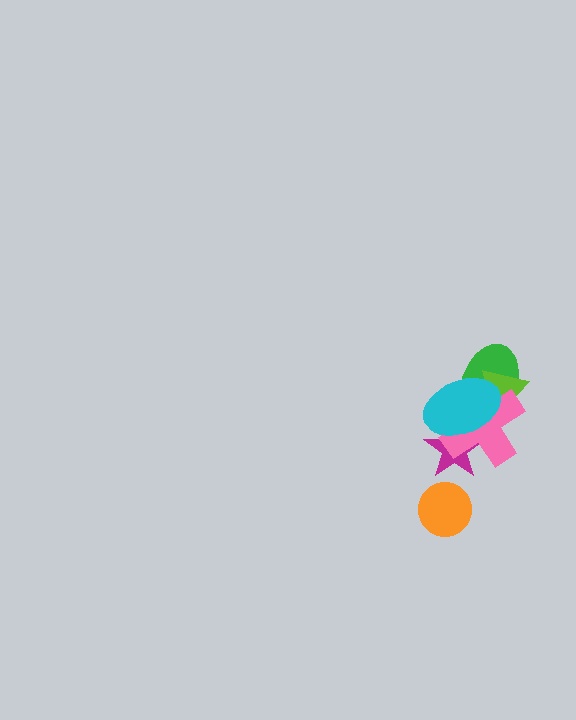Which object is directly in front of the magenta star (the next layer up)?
The pink cross is directly in front of the magenta star.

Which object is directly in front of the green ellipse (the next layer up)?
The lime triangle is directly in front of the green ellipse.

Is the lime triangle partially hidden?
Yes, it is partially covered by another shape.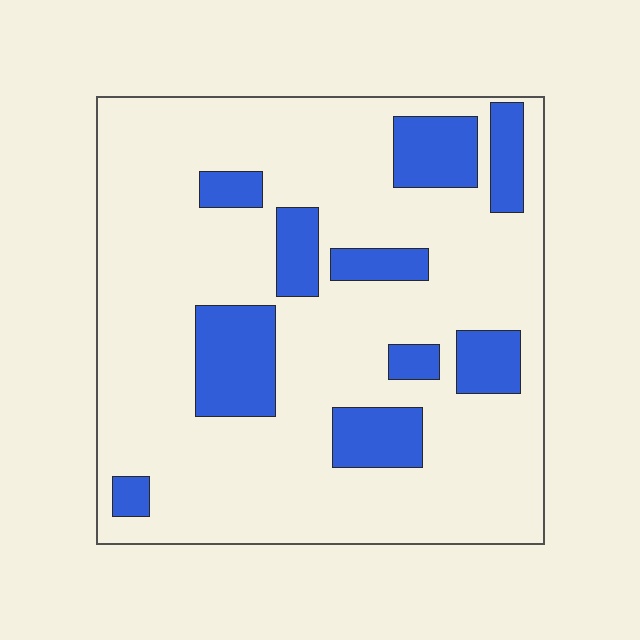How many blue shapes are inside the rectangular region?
10.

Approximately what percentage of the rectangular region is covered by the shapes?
Approximately 20%.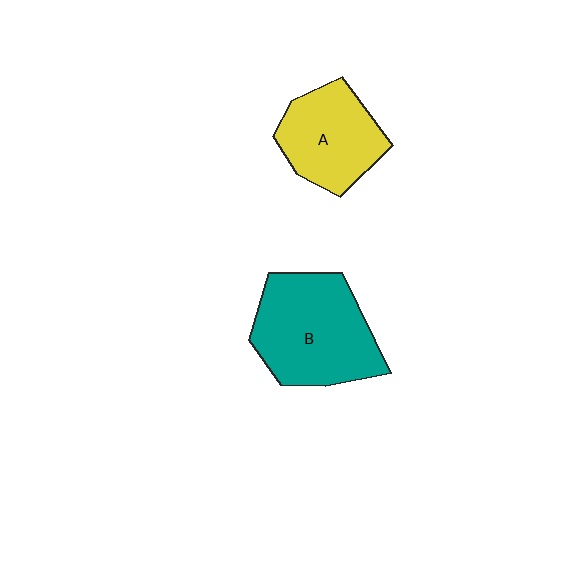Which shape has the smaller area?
Shape A (yellow).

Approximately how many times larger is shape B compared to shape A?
Approximately 1.4 times.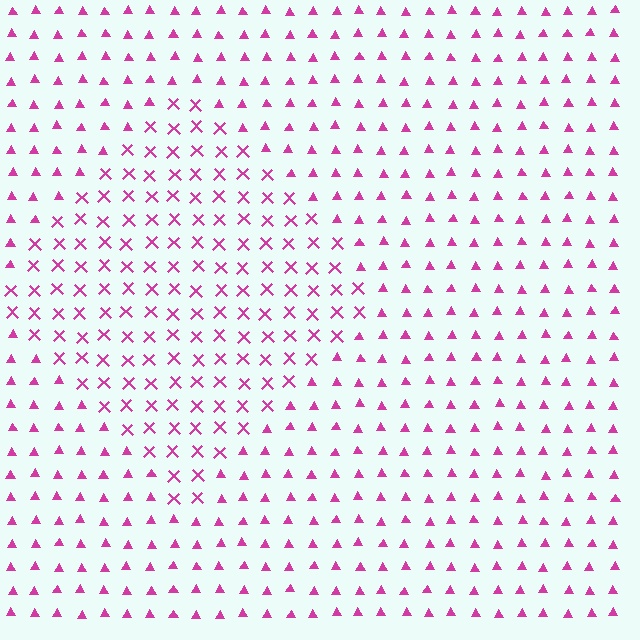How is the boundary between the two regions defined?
The boundary is defined by a change in element shape: X marks inside vs. triangles outside. All elements share the same color and spacing.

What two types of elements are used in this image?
The image uses X marks inside the diamond region and triangles outside it.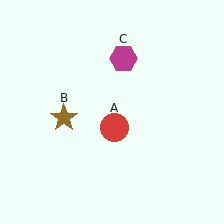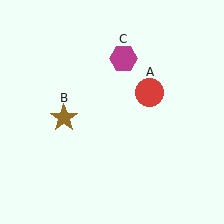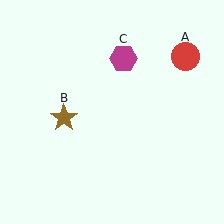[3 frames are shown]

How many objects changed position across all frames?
1 object changed position: red circle (object A).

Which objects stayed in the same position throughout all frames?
Brown star (object B) and magenta hexagon (object C) remained stationary.